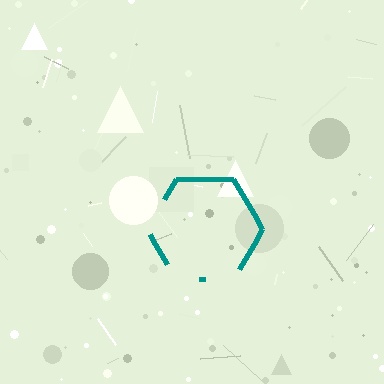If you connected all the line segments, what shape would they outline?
They would outline a hexagon.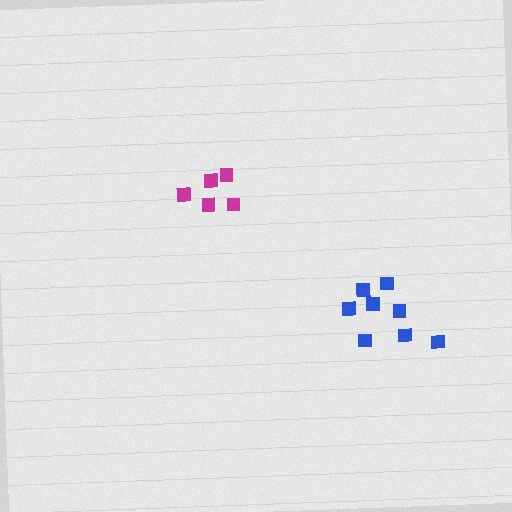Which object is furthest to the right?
The blue cluster is rightmost.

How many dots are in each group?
Group 1: 5 dots, Group 2: 8 dots (13 total).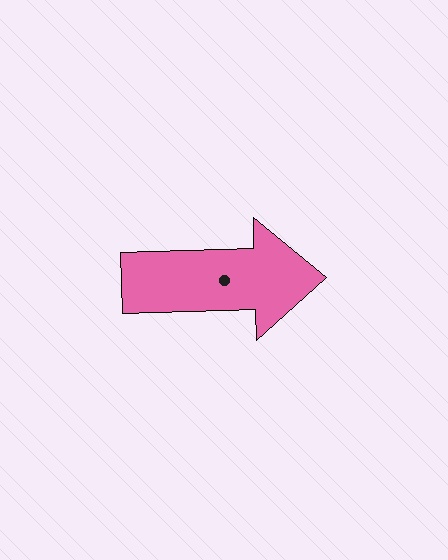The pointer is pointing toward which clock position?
Roughly 3 o'clock.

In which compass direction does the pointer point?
East.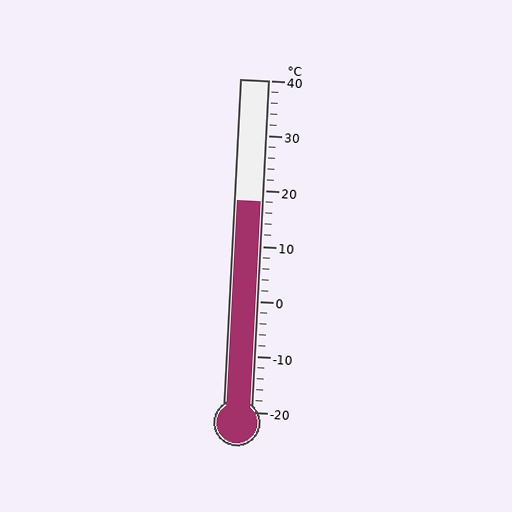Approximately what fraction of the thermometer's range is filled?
The thermometer is filled to approximately 65% of its range.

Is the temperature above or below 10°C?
The temperature is above 10°C.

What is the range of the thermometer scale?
The thermometer scale ranges from -20°C to 40°C.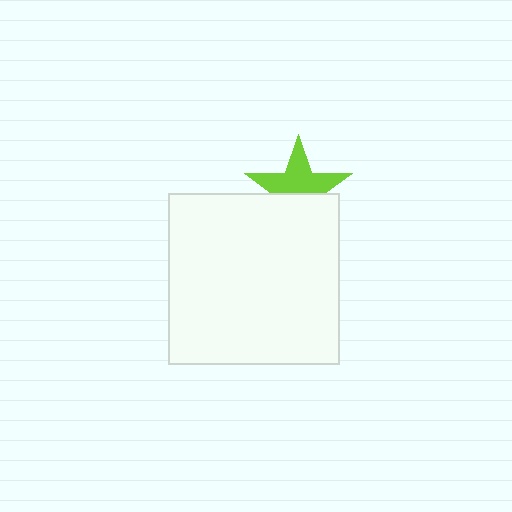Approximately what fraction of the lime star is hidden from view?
Roughly 43% of the lime star is hidden behind the white square.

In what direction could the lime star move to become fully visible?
The lime star could move up. That would shift it out from behind the white square entirely.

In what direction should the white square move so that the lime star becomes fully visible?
The white square should move down. That is the shortest direction to clear the overlap and leave the lime star fully visible.